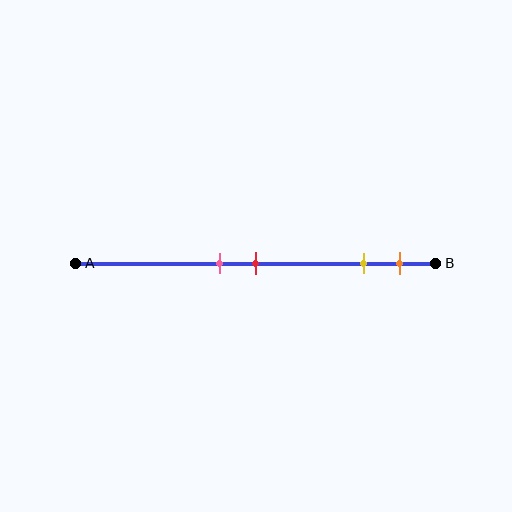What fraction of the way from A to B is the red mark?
The red mark is approximately 50% (0.5) of the way from A to B.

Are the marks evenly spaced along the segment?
No, the marks are not evenly spaced.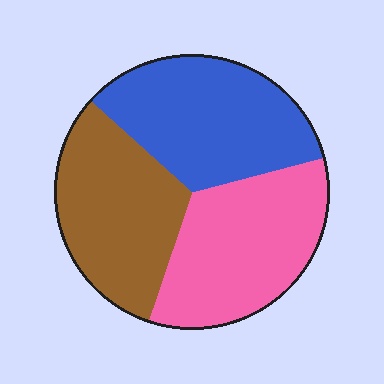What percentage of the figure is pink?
Pink covers 34% of the figure.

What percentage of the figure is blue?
Blue takes up between a third and a half of the figure.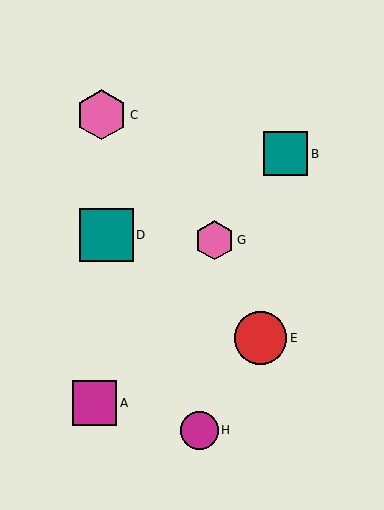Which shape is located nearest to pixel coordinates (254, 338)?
The red circle (labeled E) at (261, 338) is nearest to that location.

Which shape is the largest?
The teal square (labeled D) is the largest.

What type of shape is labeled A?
Shape A is a magenta square.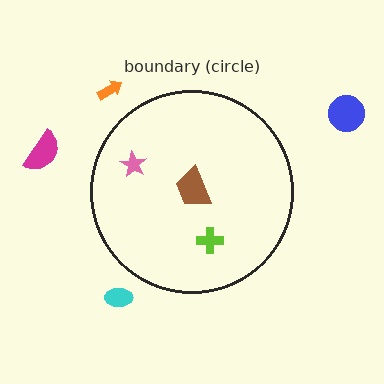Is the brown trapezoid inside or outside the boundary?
Inside.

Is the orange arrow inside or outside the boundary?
Outside.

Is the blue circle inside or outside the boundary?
Outside.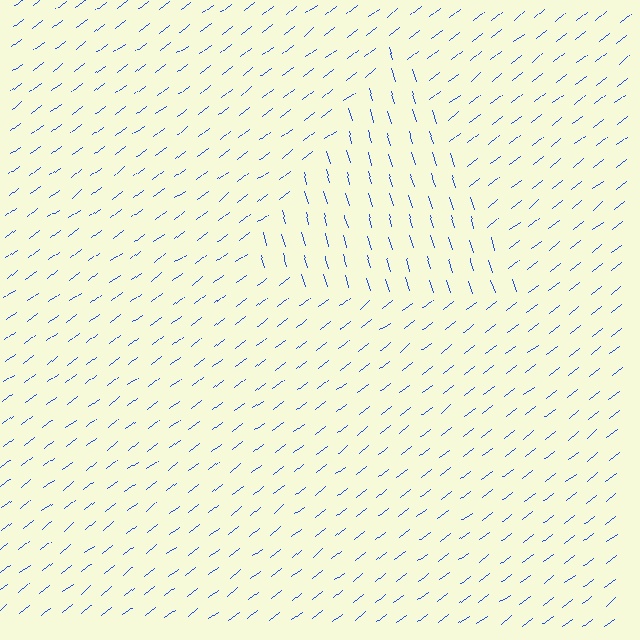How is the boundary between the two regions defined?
The boundary is defined purely by a change in line orientation (approximately 69 degrees difference). All lines are the same color and thickness.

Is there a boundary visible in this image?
Yes, there is a texture boundary formed by a change in line orientation.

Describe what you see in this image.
The image is filled with small blue line segments. A triangle region in the image has lines oriented differently from the surrounding lines, creating a visible texture boundary.